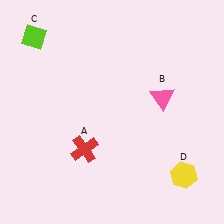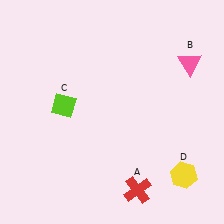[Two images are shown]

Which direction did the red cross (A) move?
The red cross (A) moved right.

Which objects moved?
The objects that moved are: the red cross (A), the pink triangle (B), the lime diamond (C).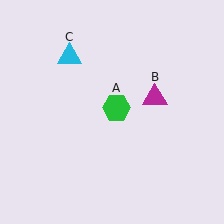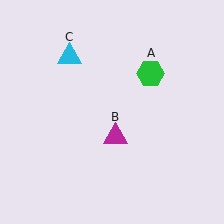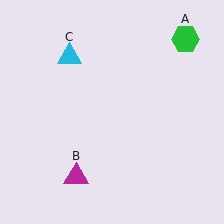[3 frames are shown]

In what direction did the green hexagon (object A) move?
The green hexagon (object A) moved up and to the right.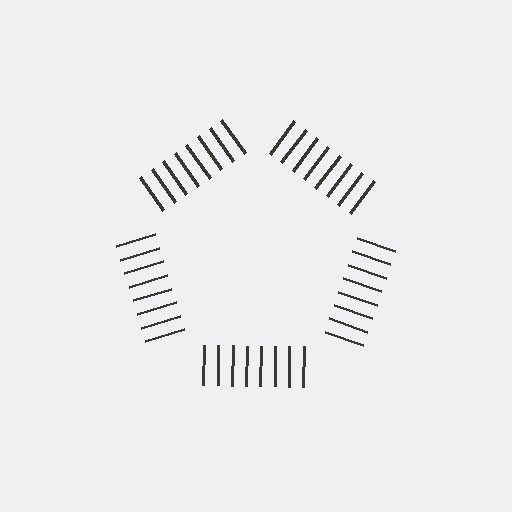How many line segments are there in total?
40 — 8 along each of the 5 edges.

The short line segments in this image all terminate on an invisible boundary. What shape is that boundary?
An illusory pentagon — the line segments terminate on its edges but no continuous stroke is drawn.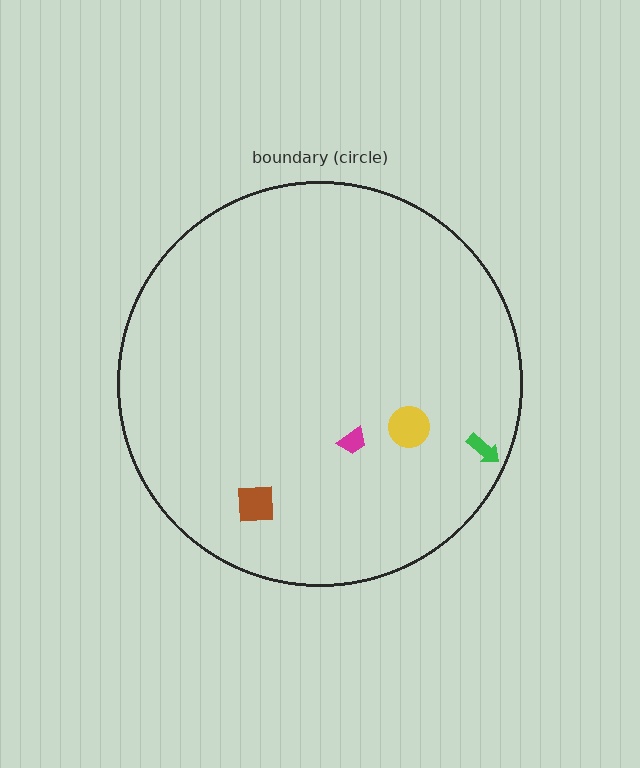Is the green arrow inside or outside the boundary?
Inside.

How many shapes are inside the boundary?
4 inside, 0 outside.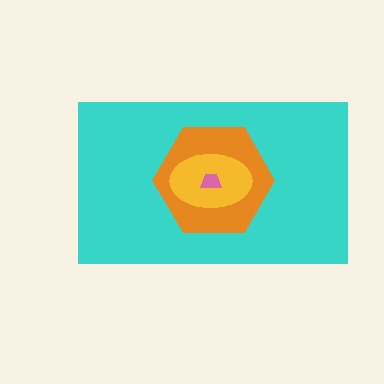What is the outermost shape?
The cyan rectangle.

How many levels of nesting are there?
4.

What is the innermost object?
The pink trapezoid.